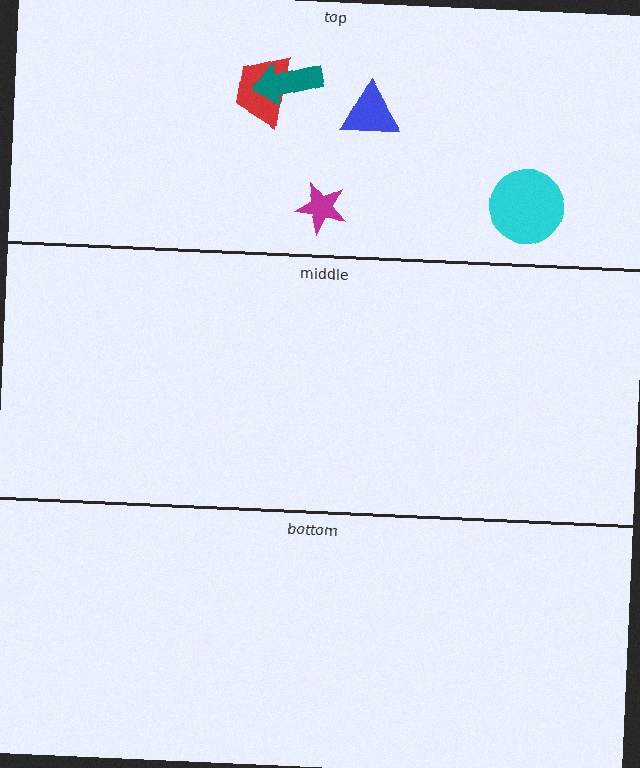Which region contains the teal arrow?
The top region.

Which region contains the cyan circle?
The top region.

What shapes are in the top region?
The red trapezoid, the cyan circle, the blue triangle, the magenta star, the teal arrow.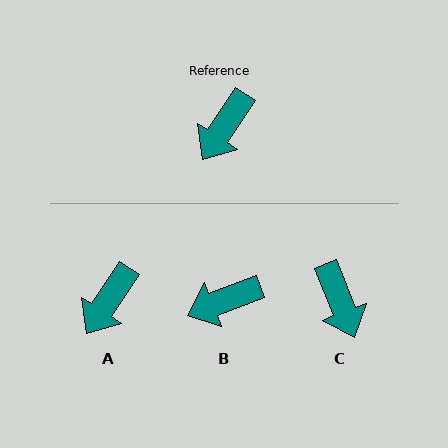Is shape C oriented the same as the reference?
No, it is off by about 55 degrees.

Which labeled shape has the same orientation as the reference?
A.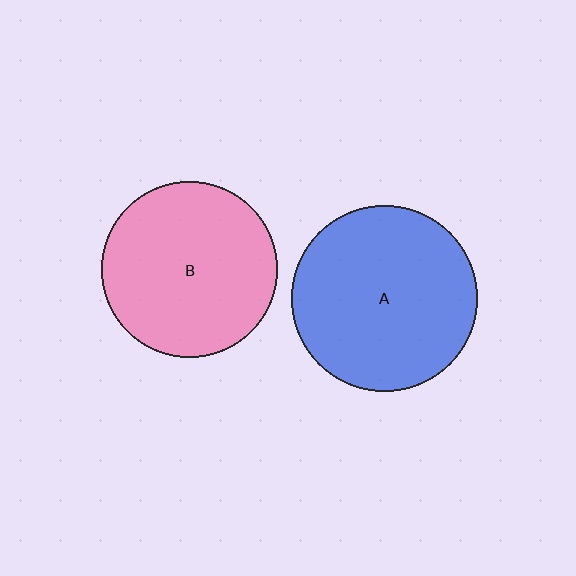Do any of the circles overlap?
No, none of the circles overlap.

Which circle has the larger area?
Circle A (blue).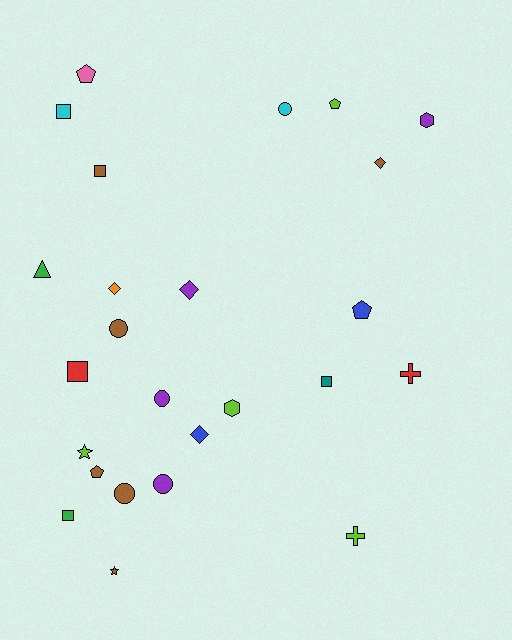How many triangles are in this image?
There is 1 triangle.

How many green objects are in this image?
There are 2 green objects.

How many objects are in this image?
There are 25 objects.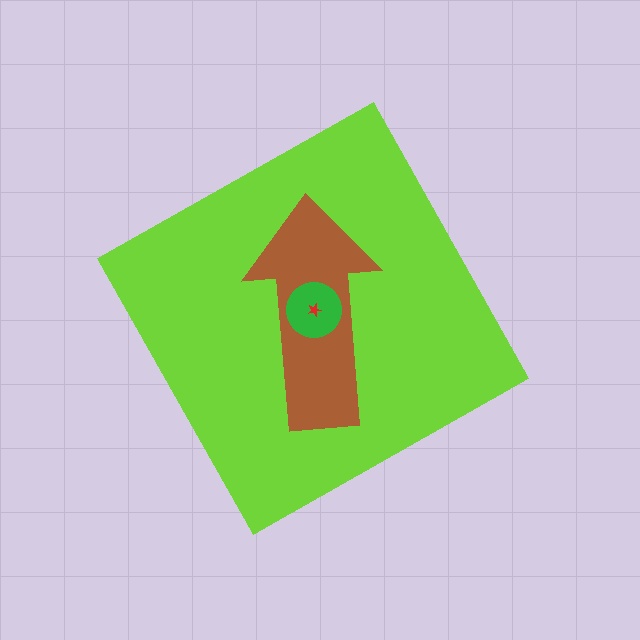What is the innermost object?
The red star.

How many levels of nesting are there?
4.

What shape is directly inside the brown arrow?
The green circle.